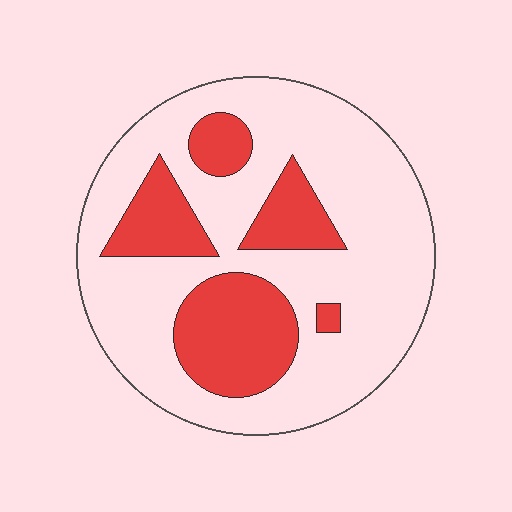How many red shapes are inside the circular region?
5.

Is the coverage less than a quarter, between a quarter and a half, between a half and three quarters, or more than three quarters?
Between a quarter and a half.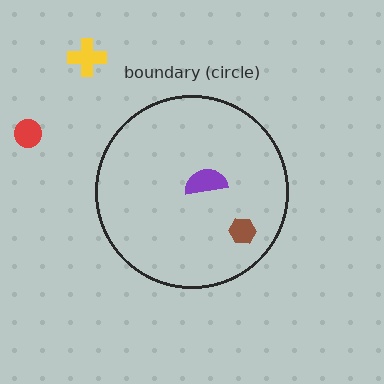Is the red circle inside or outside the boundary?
Outside.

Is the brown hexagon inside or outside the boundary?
Inside.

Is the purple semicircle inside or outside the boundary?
Inside.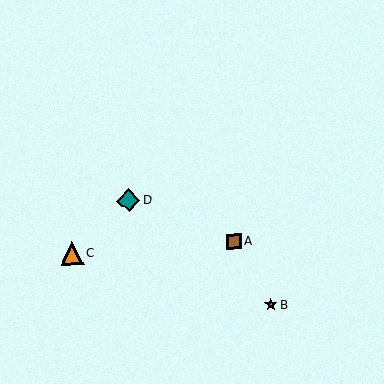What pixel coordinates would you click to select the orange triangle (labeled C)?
Click at (72, 253) to select the orange triangle C.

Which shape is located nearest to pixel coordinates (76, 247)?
The orange triangle (labeled C) at (72, 253) is nearest to that location.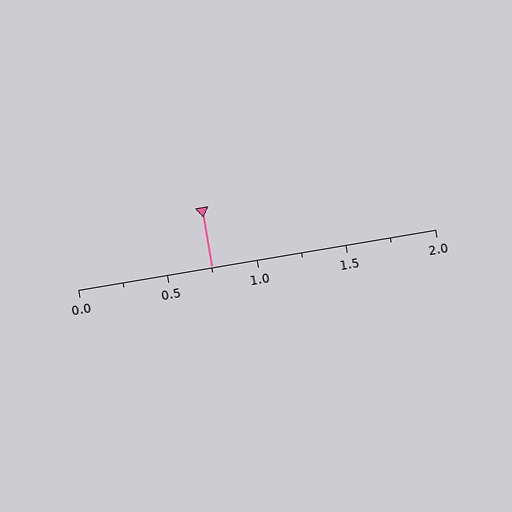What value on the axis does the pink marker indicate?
The marker indicates approximately 0.75.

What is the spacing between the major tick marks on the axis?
The major ticks are spaced 0.5 apart.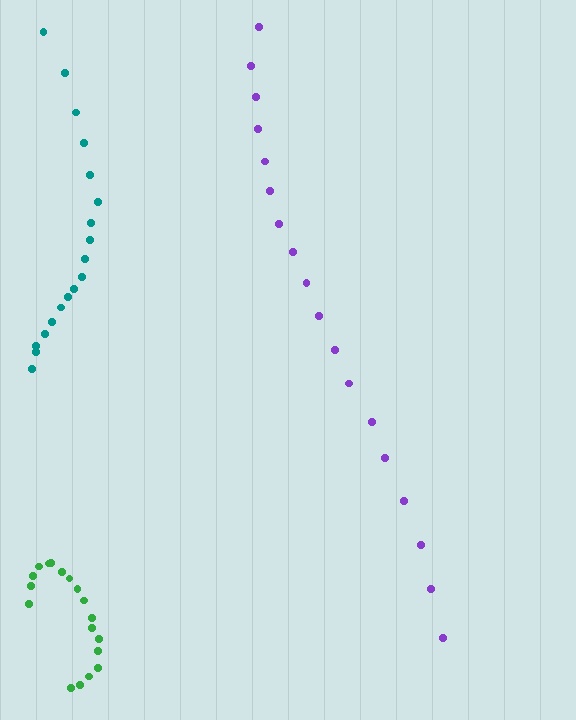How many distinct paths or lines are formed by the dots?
There are 3 distinct paths.